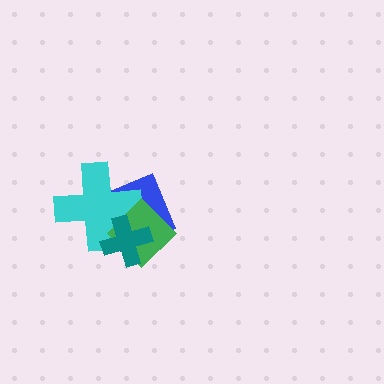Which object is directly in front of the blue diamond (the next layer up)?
The cyan cross is directly in front of the blue diamond.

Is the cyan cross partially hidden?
Yes, it is partially covered by another shape.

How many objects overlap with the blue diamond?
3 objects overlap with the blue diamond.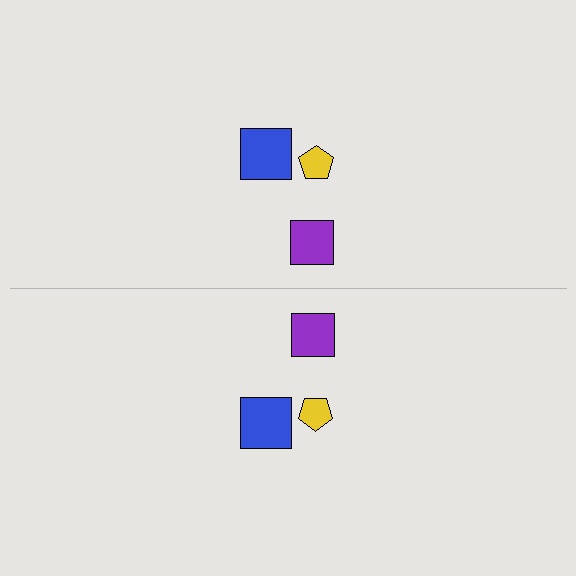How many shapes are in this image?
There are 6 shapes in this image.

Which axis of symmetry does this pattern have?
The pattern has a horizontal axis of symmetry running through the center of the image.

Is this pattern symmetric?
Yes, this pattern has bilateral (reflection) symmetry.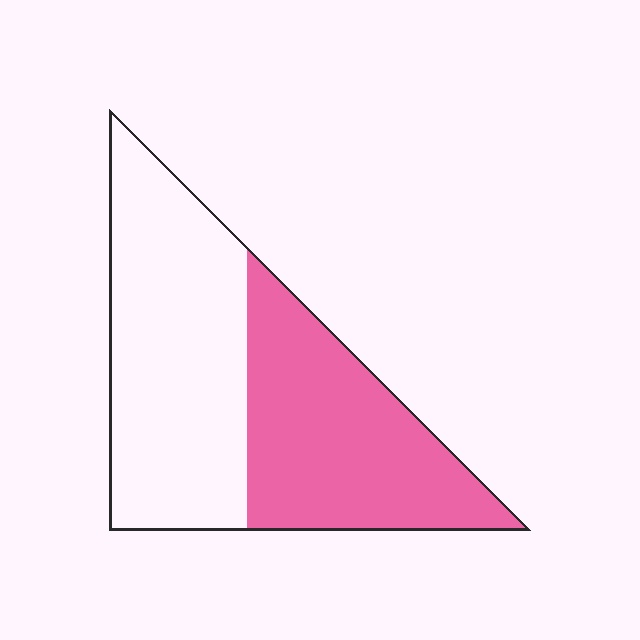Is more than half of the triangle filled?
No.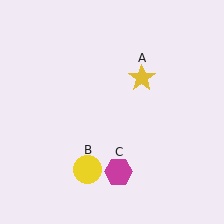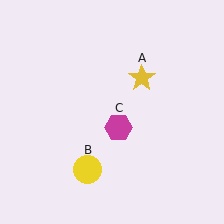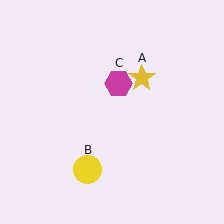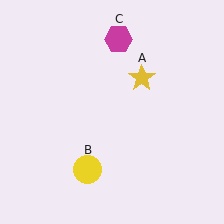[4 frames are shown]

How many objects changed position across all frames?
1 object changed position: magenta hexagon (object C).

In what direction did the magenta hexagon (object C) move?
The magenta hexagon (object C) moved up.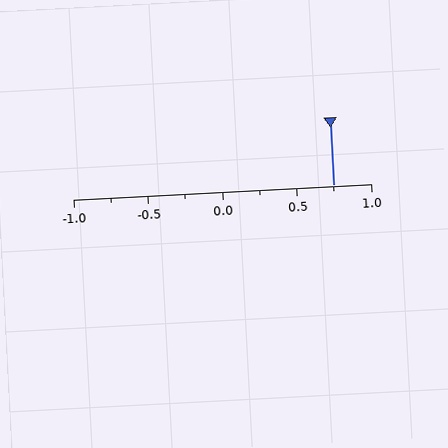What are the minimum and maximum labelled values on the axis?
The axis runs from -1.0 to 1.0.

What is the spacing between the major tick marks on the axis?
The major ticks are spaced 0.5 apart.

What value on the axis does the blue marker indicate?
The marker indicates approximately 0.75.